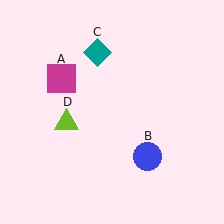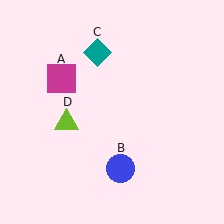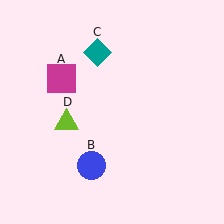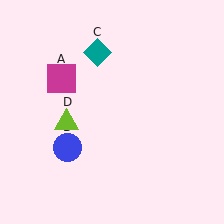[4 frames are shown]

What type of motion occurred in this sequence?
The blue circle (object B) rotated clockwise around the center of the scene.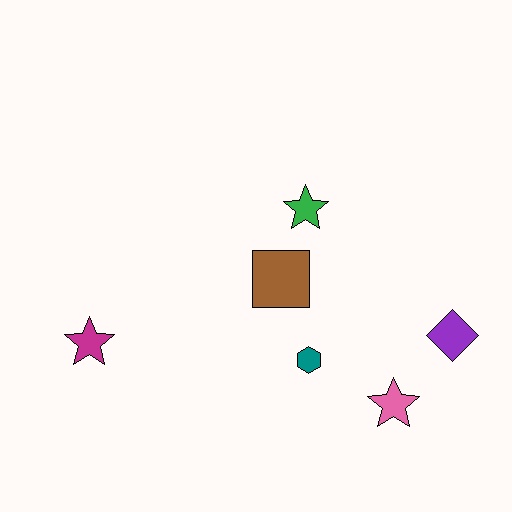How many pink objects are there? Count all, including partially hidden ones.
There is 1 pink object.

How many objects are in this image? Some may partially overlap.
There are 6 objects.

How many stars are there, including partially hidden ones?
There are 3 stars.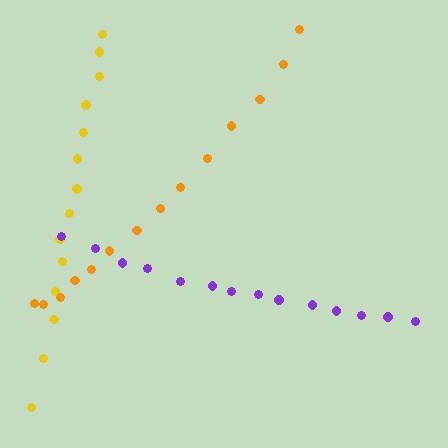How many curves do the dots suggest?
There are 3 distinct paths.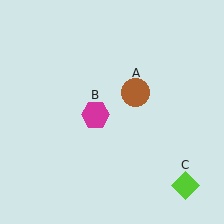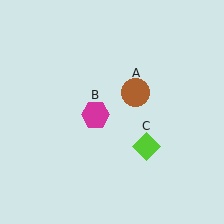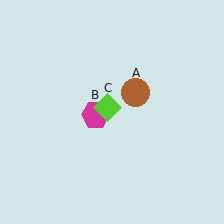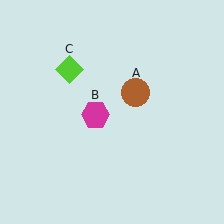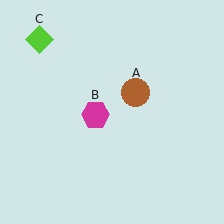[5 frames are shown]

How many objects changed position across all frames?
1 object changed position: lime diamond (object C).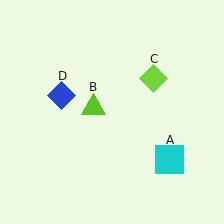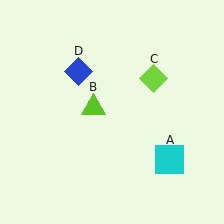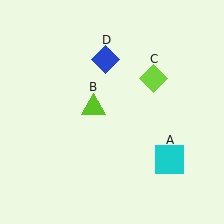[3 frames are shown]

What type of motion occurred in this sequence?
The blue diamond (object D) rotated clockwise around the center of the scene.